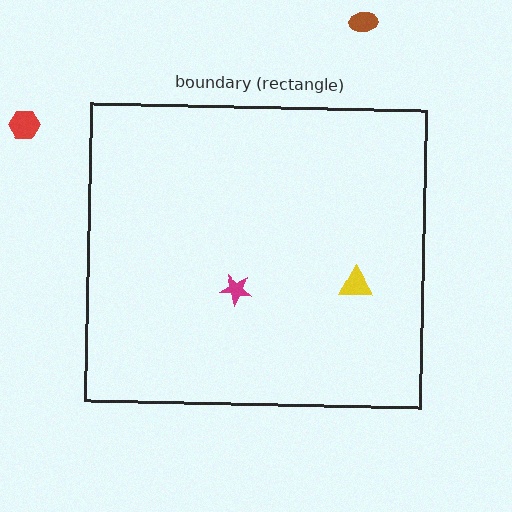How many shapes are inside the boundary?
2 inside, 2 outside.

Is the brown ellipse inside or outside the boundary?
Outside.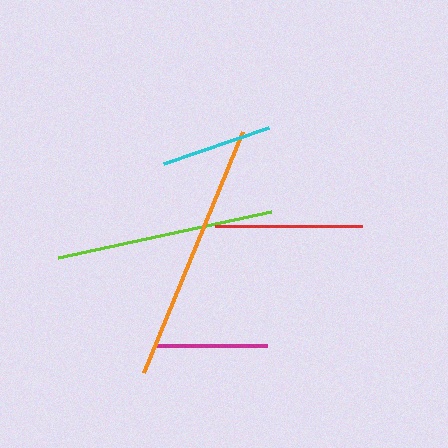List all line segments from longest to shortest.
From longest to shortest: orange, lime, red, magenta, cyan.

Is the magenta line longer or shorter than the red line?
The red line is longer than the magenta line.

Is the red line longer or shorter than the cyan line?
The red line is longer than the cyan line.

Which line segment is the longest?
The orange line is the longest at approximately 260 pixels.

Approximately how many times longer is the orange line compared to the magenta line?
The orange line is approximately 2.3 times the length of the magenta line.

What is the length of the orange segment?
The orange segment is approximately 260 pixels long.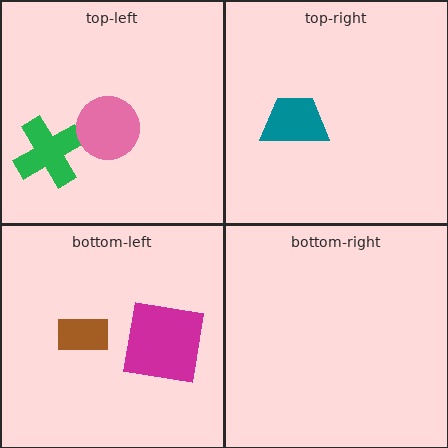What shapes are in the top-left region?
The green cross, the pink circle.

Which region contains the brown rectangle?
The bottom-left region.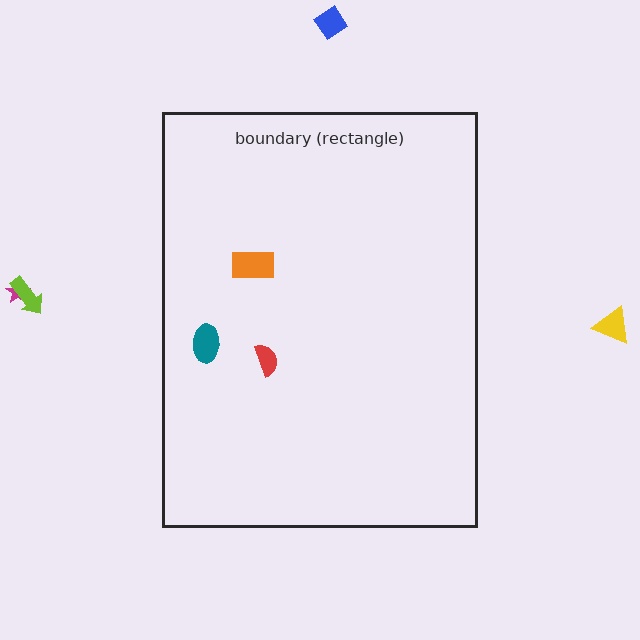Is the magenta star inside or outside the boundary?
Outside.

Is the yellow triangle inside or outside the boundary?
Outside.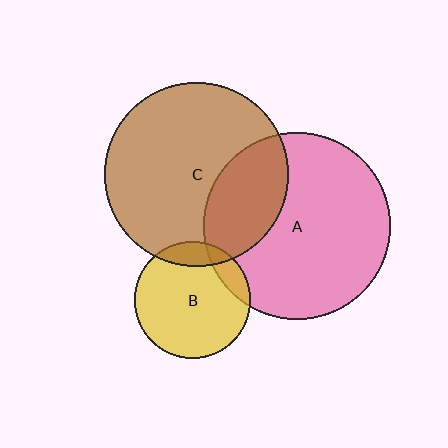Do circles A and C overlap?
Yes.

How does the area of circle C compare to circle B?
Approximately 2.5 times.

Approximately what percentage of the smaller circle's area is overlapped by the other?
Approximately 30%.